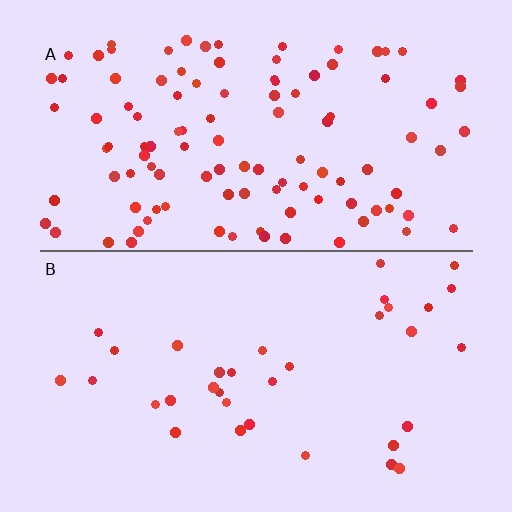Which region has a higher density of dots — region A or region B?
A (the top).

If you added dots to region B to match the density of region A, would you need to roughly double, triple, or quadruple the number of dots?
Approximately triple.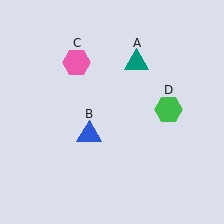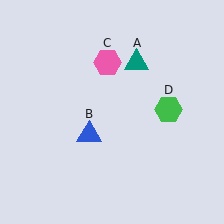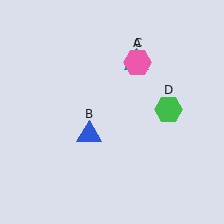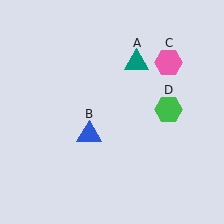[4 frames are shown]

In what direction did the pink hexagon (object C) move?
The pink hexagon (object C) moved right.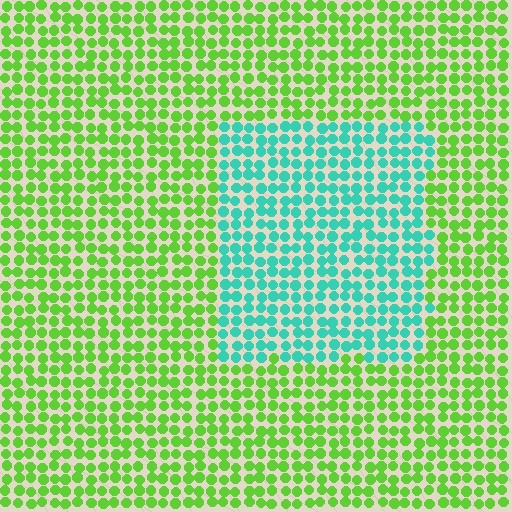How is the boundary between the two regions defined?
The boundary is defined purely by a slight shift in hue (about 65 degrees). Spacing, size, and orientation are identical on both sides.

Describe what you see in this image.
The image is filled with small lime elements in a uniform arrangement. A rectangle-shaped region is visible where the elements are tinted to a slightly different hue, forming a subtle color boundary.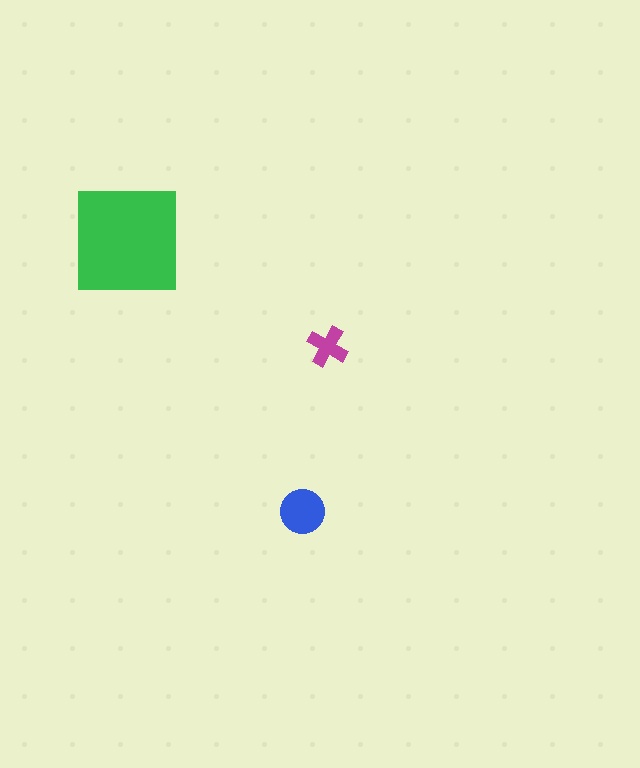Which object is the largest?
The green square.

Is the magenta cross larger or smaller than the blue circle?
Smaller.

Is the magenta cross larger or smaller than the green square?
Smaller.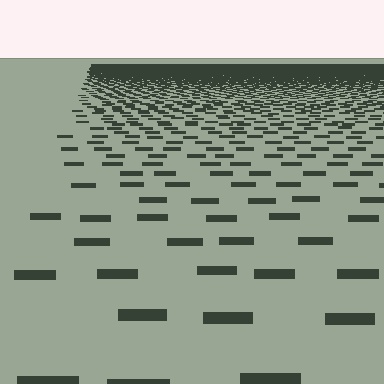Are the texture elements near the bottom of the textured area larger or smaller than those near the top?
Larger. Near the bottom, elements are closer to the viewer and appear at a bigger on-screen size.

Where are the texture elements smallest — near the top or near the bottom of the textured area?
Near the top.